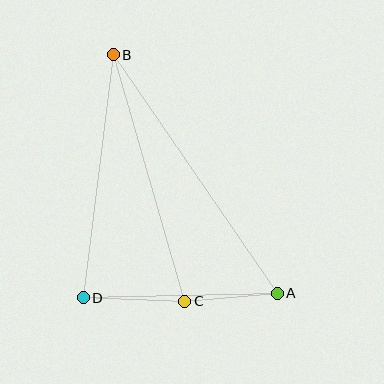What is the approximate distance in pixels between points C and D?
The distance between C and D is approximately 101 pixels.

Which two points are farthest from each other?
Points A and B are farthest from each other.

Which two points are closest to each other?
Points A and C are closest to each other.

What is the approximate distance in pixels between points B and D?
The distance between B and D is approximately 245 pixels.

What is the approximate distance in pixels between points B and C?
The distance between B and C is approximately 257 pixels.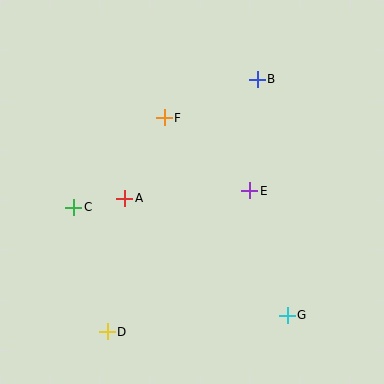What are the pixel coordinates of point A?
Point A is at (125, 198).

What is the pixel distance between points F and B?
The distance between F and B is 101 pixels.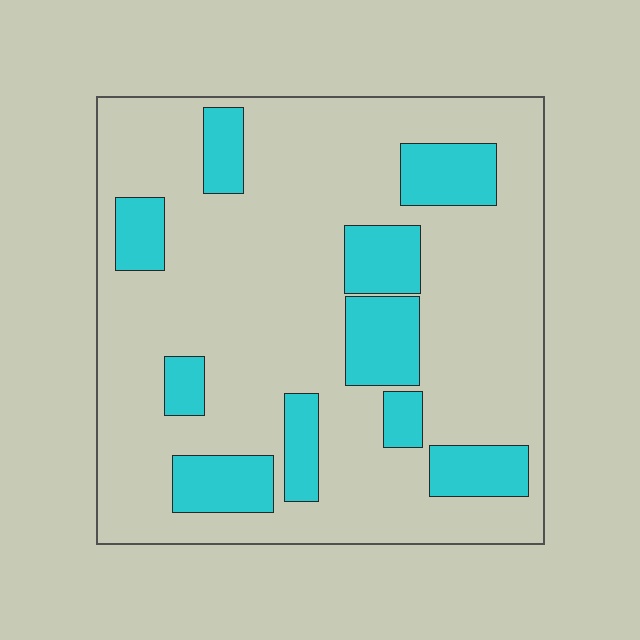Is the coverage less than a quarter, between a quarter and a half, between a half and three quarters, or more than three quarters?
Less than a quarter.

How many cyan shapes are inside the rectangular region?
10.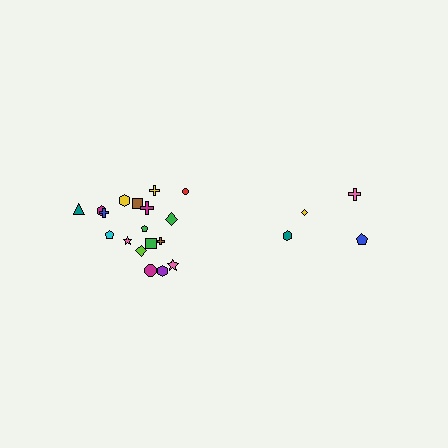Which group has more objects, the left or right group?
The left group.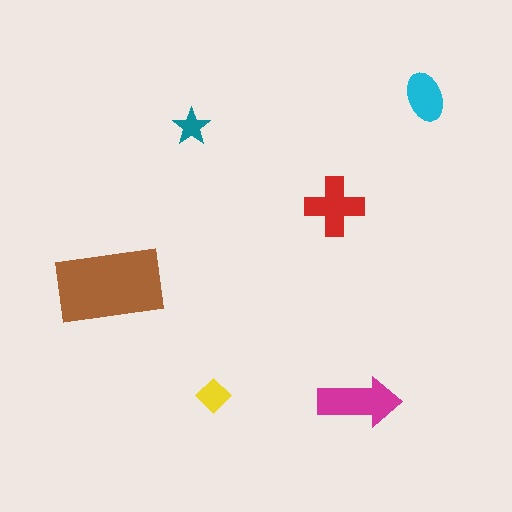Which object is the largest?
The brown rectangle.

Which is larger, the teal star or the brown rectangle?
The brown rectangle.